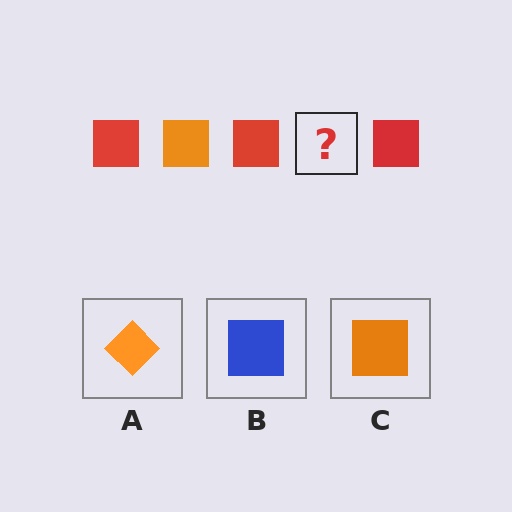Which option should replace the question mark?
Option C.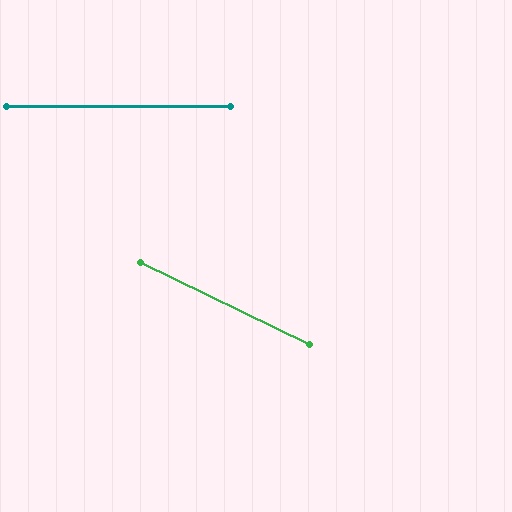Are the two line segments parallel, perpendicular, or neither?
Neither parallel nor perpendicular — they differ by about 26°.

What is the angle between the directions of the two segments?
Approximately 26 degrees.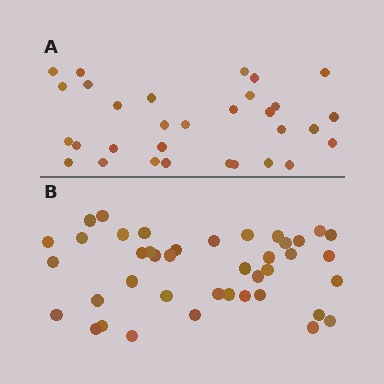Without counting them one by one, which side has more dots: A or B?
Region B (the bottom region) has more dots.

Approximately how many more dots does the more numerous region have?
Region B has roughly 10 or so more dots than region A.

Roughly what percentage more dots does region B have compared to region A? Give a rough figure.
About 30% more.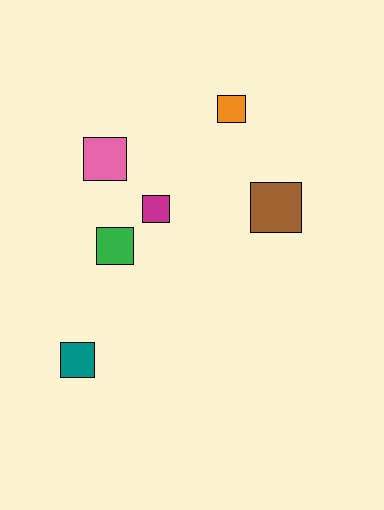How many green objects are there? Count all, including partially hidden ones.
There is 1 green object.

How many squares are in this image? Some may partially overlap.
There are 6 squares.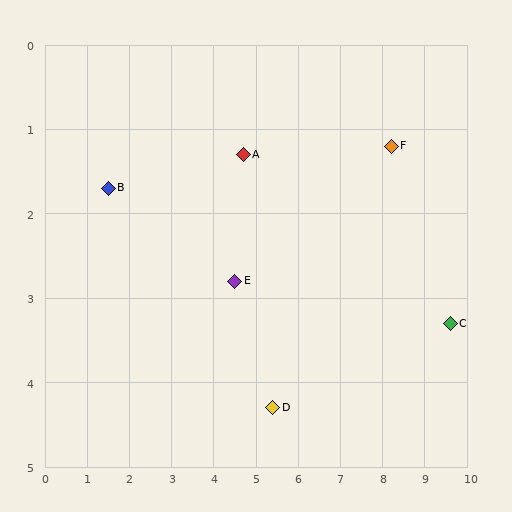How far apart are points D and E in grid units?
Points D and E are about 1.7 grid units apart.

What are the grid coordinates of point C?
Point C is at approximately (9.6, 3.3).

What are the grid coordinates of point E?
Point E is at approximately (4.5, 2.8).